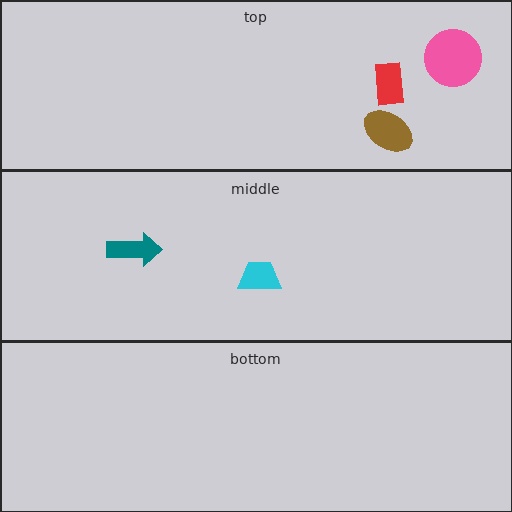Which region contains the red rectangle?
The top region.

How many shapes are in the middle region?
2.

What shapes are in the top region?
The brown ellipse, the red rectangle, the pink circle.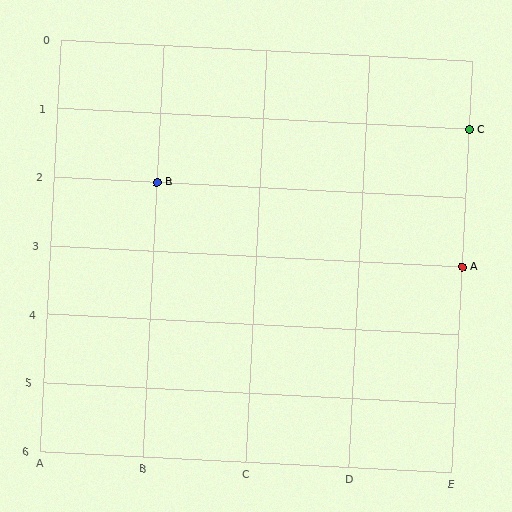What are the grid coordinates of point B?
Point B is at grid coordinates (B, 2).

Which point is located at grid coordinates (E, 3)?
Point A is at (E, 3).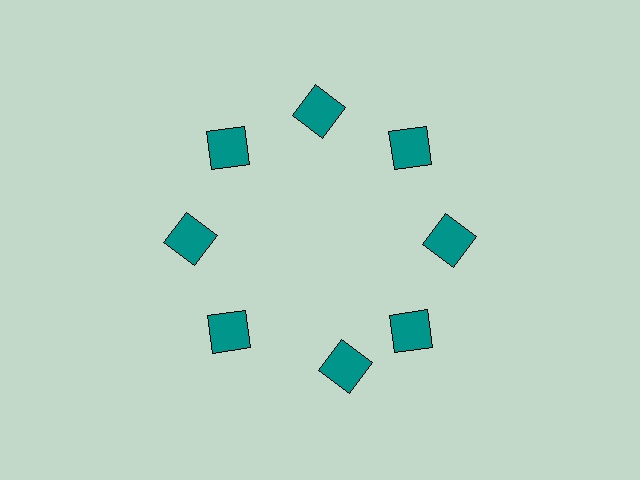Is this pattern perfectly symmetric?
No. The 8 teal squares are arranged in a ring, but one element near the 6 o'clock position is rotated out of alignment along the ring, breaking the 8-fold rotational symmetry.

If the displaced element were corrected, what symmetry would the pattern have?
It would have 8-fold rotational symmetry — the pattern would map onto itself every 45 degrees.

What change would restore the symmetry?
The symmetry would be restored by rotating it back into even spacing with its neighbors so that all 8 squares sit at equal angles and equal distance from the center.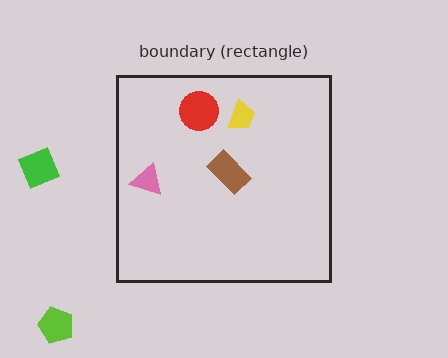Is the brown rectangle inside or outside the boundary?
Inside.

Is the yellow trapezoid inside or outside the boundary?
Inside.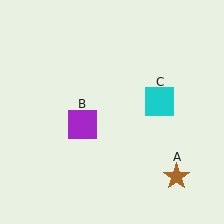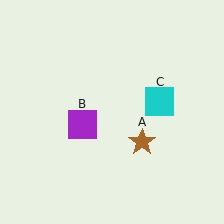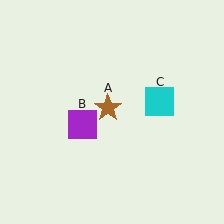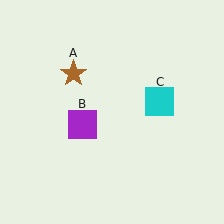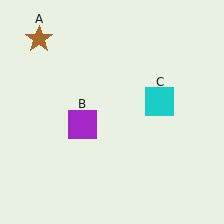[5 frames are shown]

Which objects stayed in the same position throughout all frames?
Purple square (object B) and cyan square (object C) remained stationary.